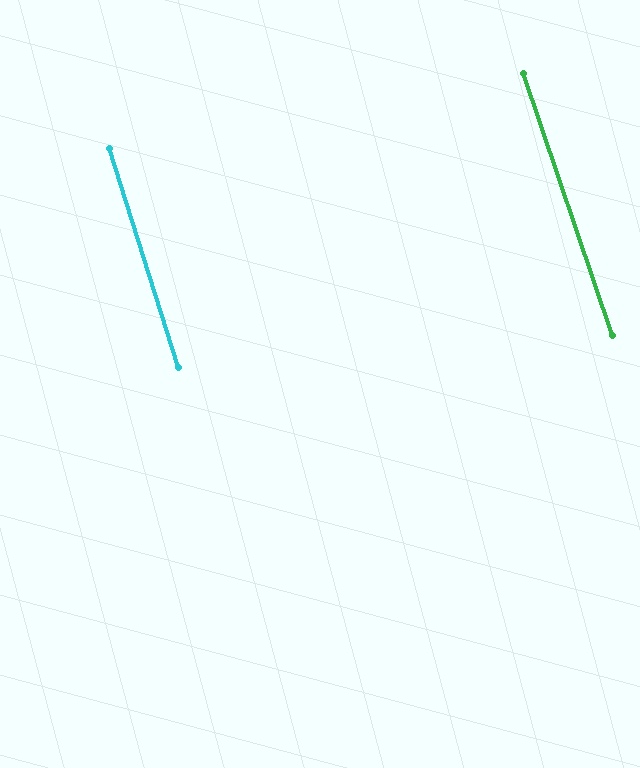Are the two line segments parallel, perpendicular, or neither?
Parallel — their directions differ by only 1.4°.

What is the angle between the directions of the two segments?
Approximately 1 degree.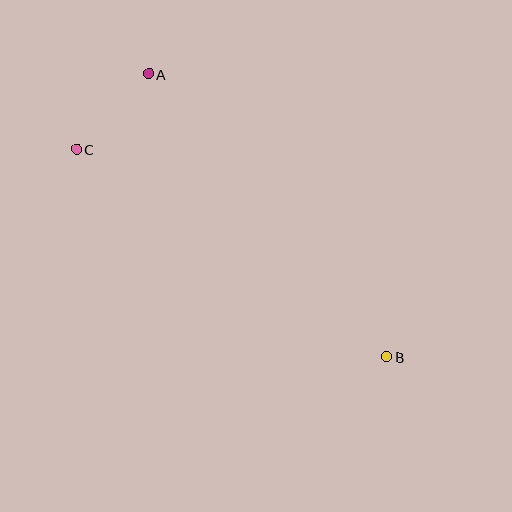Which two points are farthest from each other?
Points B and C are farthest from each other.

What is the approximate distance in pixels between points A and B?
The distance between A and B is approximately 370 pixels.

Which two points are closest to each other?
Points A and C are closest to each other.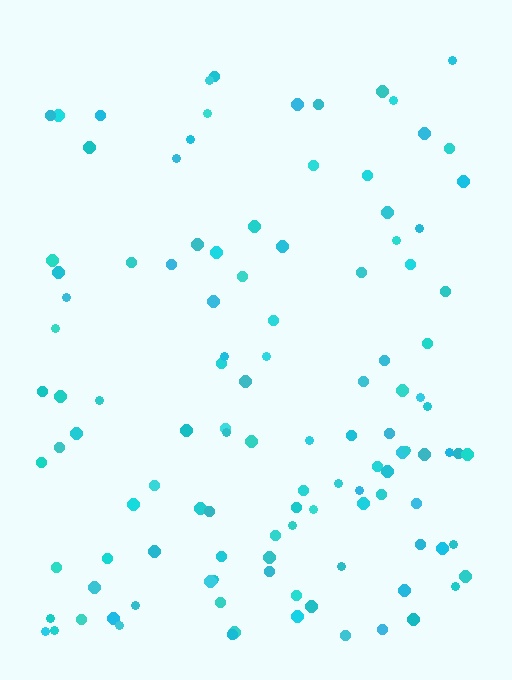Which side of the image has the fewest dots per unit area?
The top.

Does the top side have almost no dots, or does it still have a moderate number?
Still a moderate number, just noticeably fewer than the bottom.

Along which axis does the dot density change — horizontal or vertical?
Vertical.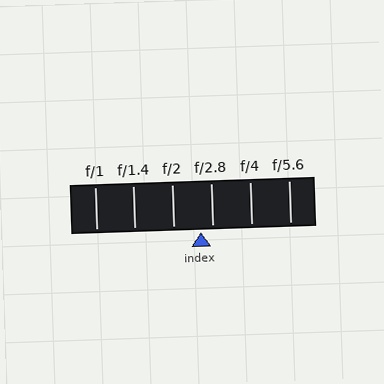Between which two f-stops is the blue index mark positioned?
The index mark is between f/2 and f/2.8.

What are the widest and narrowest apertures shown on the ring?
The widest aperture shown is f/1 and the narrowest is f/5.6.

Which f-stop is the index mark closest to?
The index mark is closest to f/2.8.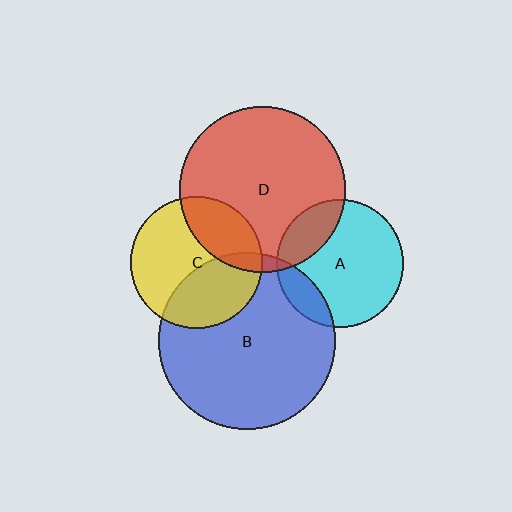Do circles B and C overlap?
Yes.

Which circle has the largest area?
Circle B (blue).